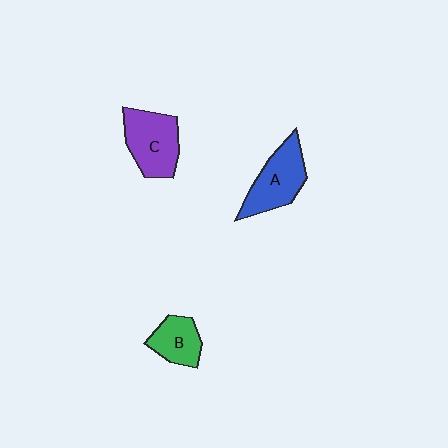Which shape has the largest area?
Shape C (purple).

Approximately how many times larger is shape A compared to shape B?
Approximately 1.5 times.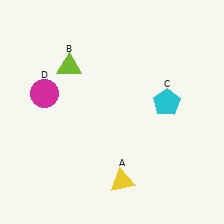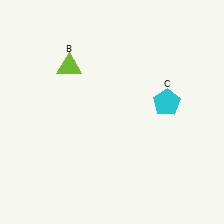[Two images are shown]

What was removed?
The yellow triangle (A), the magenta circle (D) were removed in Image 2.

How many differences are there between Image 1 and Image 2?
There are 2 differences between the two images.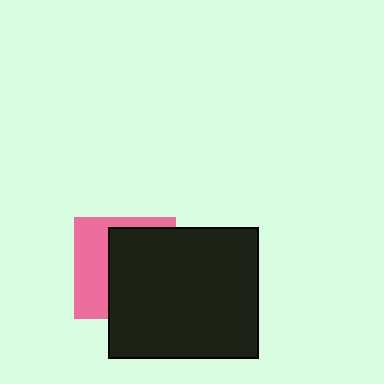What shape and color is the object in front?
The object in front is a black rectangle.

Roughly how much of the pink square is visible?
A small part of it is visible (roughly 40%).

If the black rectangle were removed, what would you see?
You would see the complete pink square.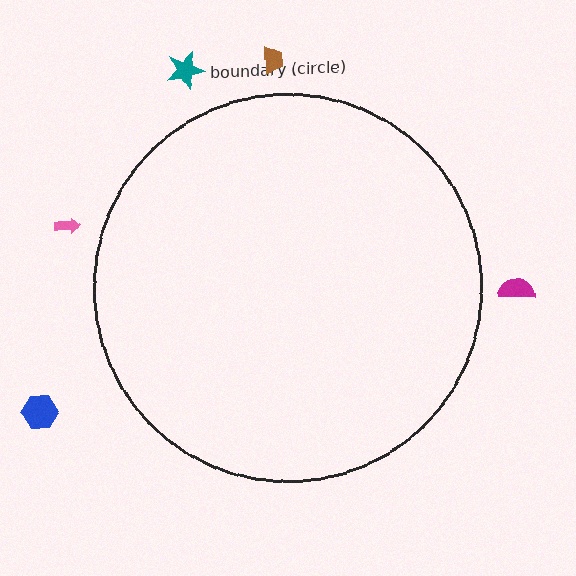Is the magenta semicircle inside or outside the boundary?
Outside.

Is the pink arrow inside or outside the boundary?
Outside.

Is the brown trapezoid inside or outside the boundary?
Outside.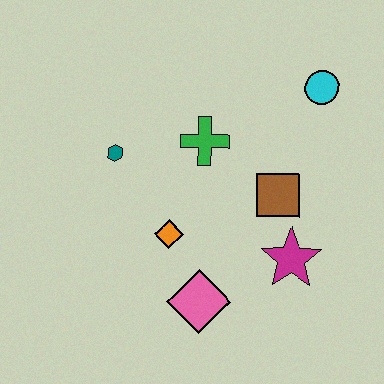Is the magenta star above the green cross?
No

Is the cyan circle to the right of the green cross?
Yes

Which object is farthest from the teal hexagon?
The cyan circle is farthest from the teal hexagon.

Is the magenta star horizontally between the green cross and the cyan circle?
Yes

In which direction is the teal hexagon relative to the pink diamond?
The teal hexagon is above the pink diamond.